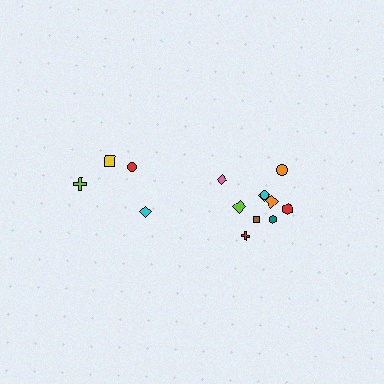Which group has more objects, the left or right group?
The right group.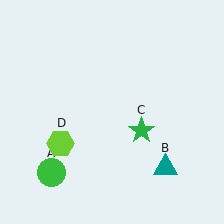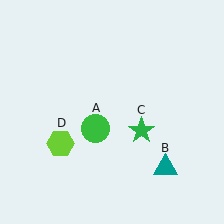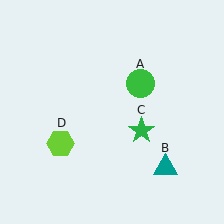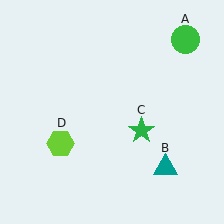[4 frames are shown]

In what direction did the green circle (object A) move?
The green circle (object A) moved up and to the right.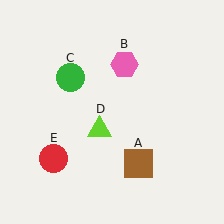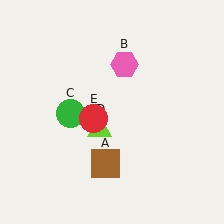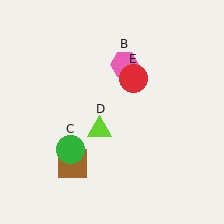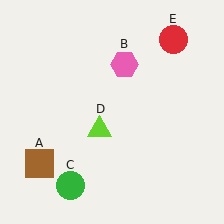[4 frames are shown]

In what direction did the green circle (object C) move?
The green circle (object C) moved down.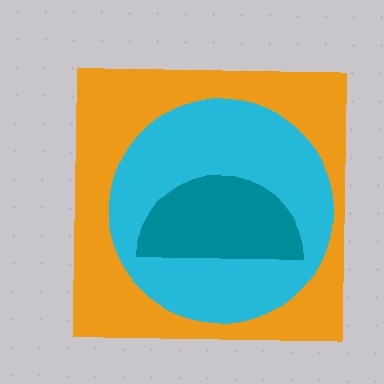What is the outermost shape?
The orange square.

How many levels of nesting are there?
3.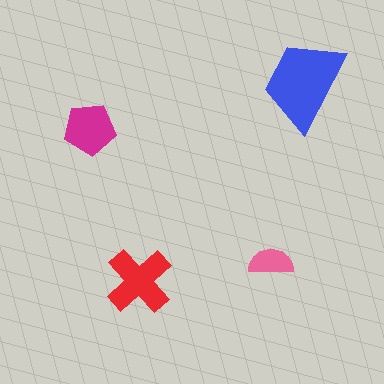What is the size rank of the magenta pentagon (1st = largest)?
3rd.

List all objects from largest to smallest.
The blue trapezoid, the red cross, the magenta pentagon, the pink semicircle.